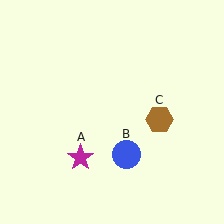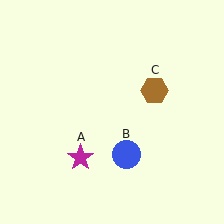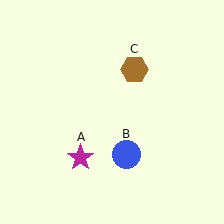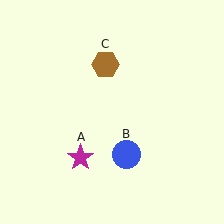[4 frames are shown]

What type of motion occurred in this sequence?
The brown hexagon (object C) rotated counterclockwise around the center of the scene.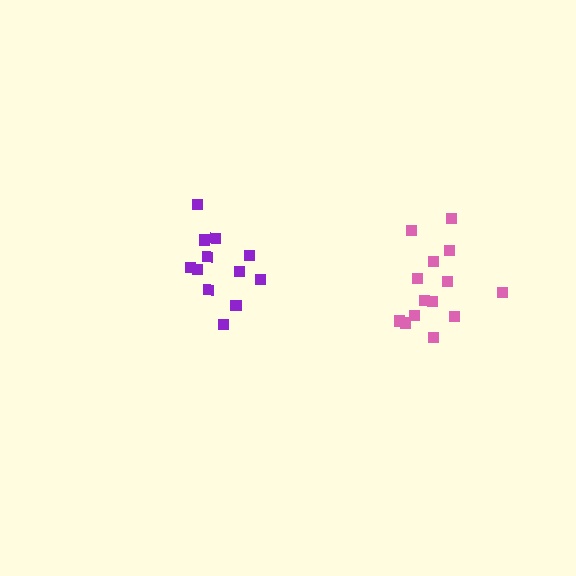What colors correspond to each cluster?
The clusters are colored: purple, pink.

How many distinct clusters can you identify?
There are 2 distinct clusters.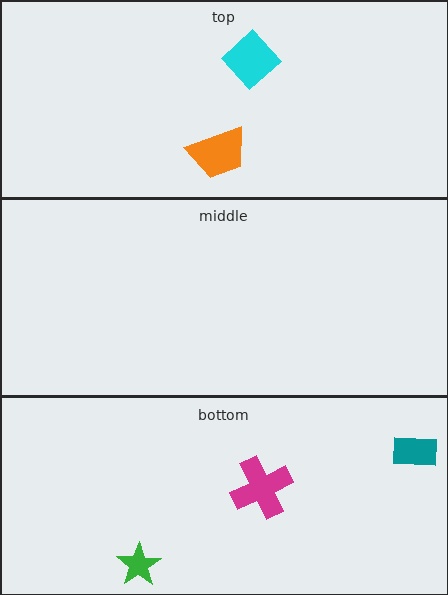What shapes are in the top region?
The orange trapezoid, the cyan diamond.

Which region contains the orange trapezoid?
The top region.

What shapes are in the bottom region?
The green star, the magenta cross, the teal rectangle.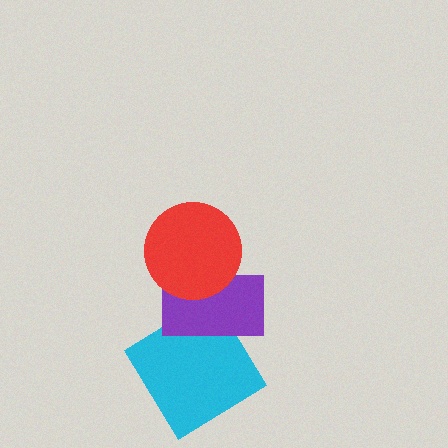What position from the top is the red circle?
The red circle is 1st from the top.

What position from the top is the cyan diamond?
The cyan diamond is 3rd from the top.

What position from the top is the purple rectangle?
The purple rectangle is 2nd from the top.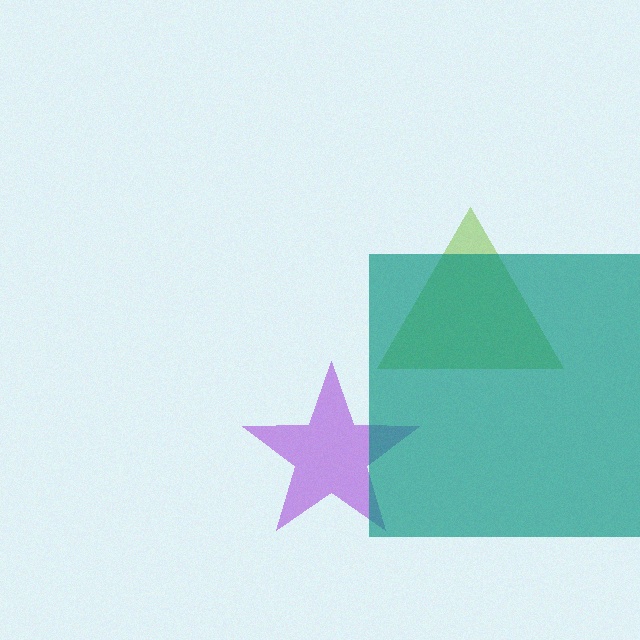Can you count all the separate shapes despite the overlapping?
Yes, there are 3 separate shapes.